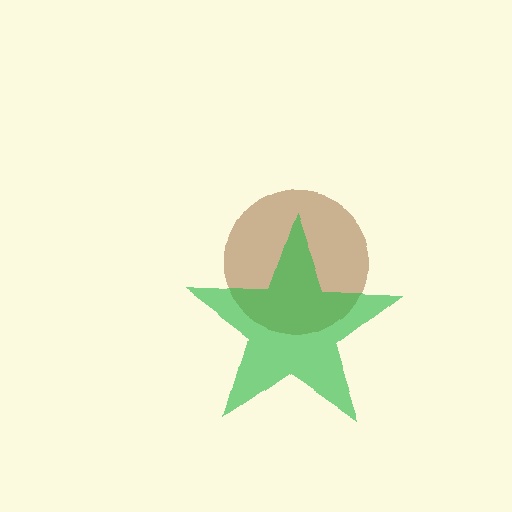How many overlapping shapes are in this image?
There are 2 overlapping shapes in the image.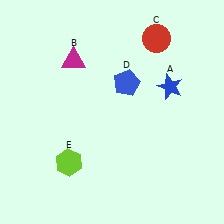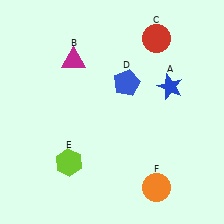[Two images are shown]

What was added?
An orange circle (F) was added in Image 2.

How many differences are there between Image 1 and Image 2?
There is 1 difference between the two images.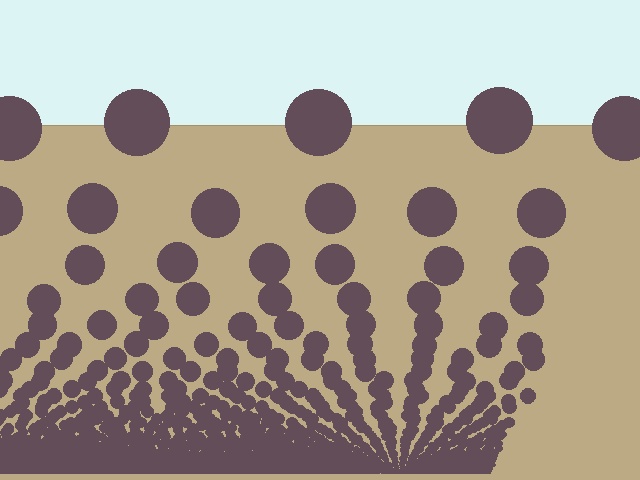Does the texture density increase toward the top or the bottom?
Density increases toward the bottom.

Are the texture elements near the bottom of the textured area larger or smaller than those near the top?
Smaller. The gradient is inverted — elements near the bottom are smaller and denser.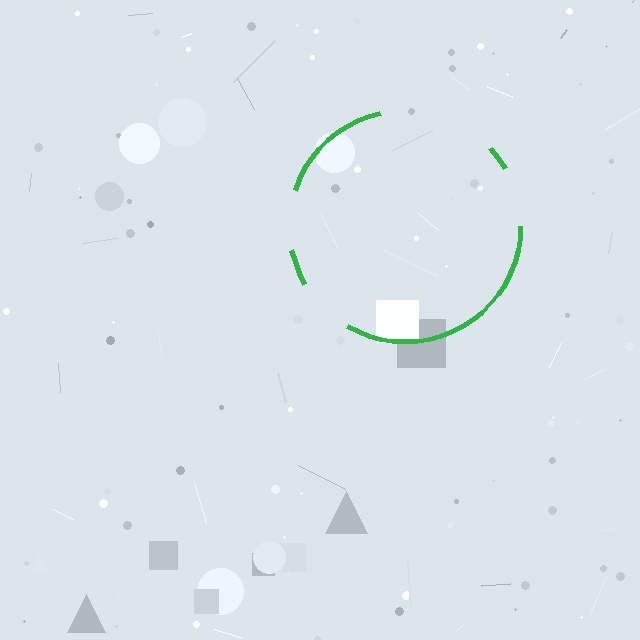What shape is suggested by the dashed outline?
The dashed outline suggests a circle.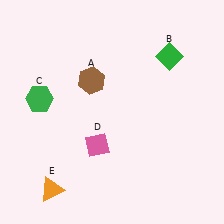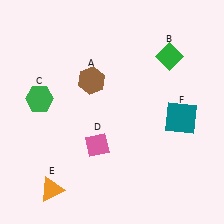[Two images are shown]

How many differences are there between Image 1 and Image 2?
There is 1 difference between the two images.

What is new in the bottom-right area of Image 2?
A teal square (F) was added in the bottom-right area of Image 2.